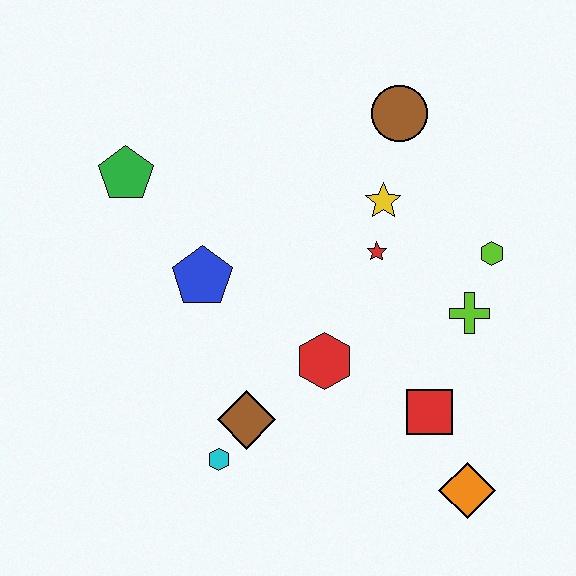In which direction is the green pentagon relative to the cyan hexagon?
The green pentagon is above the cyan hexagon.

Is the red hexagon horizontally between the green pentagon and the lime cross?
Yes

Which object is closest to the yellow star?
The red star is closest to the yellow star.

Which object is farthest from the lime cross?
The green pentagon is farthest from the lime cross.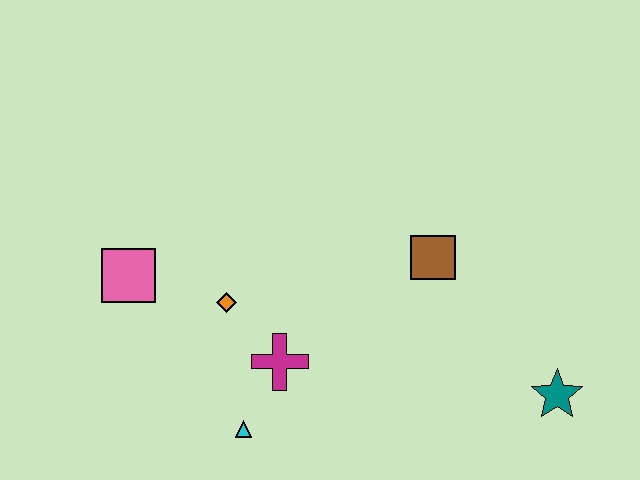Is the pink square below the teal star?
No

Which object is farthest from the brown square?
The pink square is farthest from the brown square.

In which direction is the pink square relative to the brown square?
The pink square is to the left of the brown square.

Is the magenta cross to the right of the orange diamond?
Yes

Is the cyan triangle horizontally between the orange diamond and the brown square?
Yes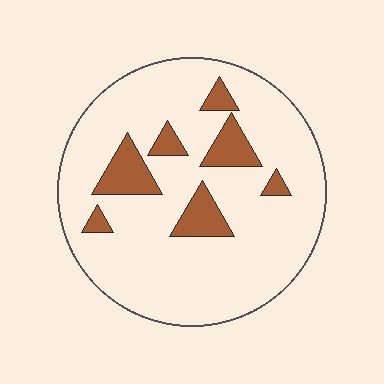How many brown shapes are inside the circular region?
7.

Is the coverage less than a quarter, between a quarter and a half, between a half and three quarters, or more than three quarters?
Less than a quarter.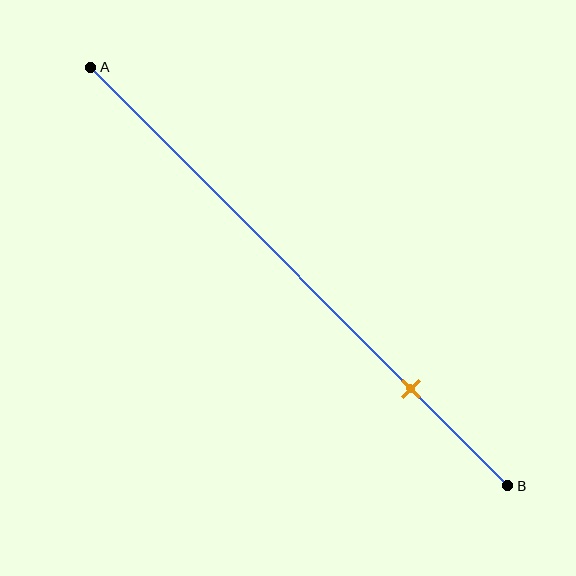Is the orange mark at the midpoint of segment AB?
No, the mark is at about 75% from A, not at the 50% midpoint.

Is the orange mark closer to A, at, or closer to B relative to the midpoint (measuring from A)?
The orange mark is closer to point B than the midpoint of segment AB.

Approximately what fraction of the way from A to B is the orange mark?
The orange mark is approximately 75% of the way from A to B.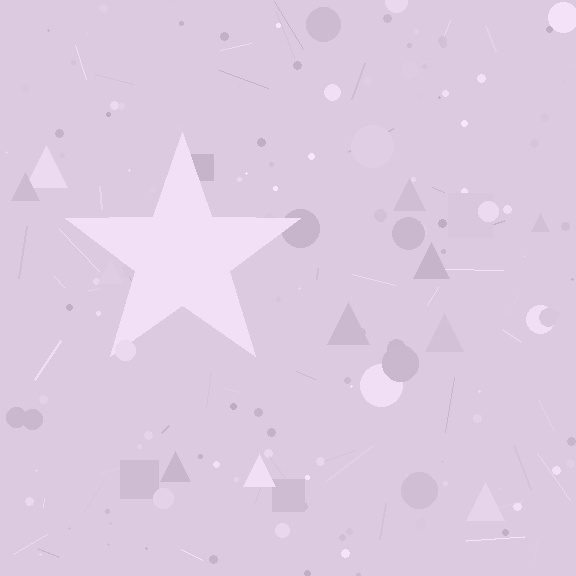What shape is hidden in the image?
A star is hidden in the image.